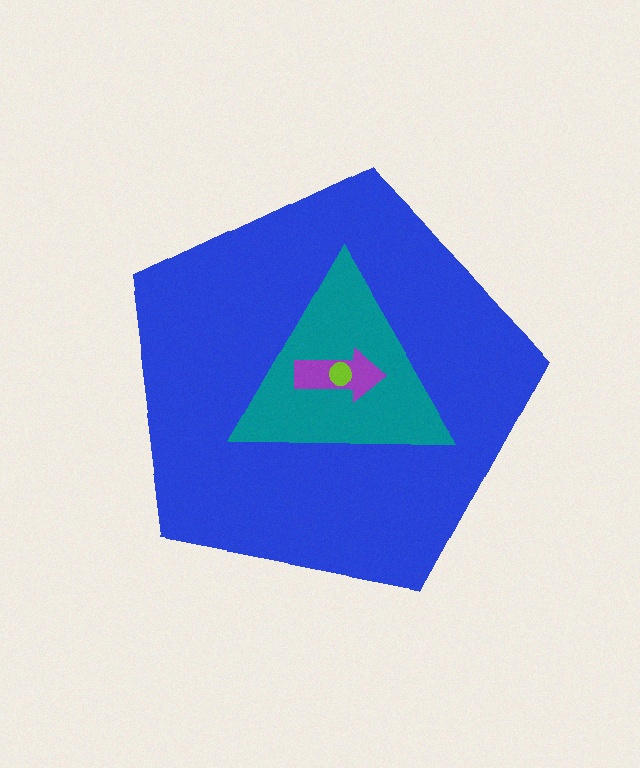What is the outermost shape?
The blue pentagon.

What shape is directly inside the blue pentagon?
The teal triangle.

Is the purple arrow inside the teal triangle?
Yes.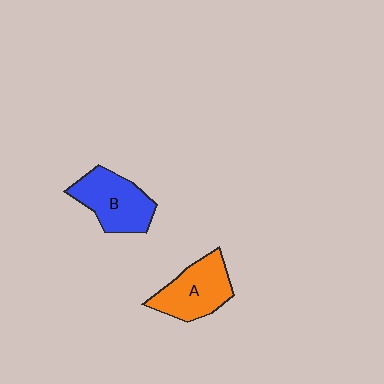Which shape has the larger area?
Shape B (blue).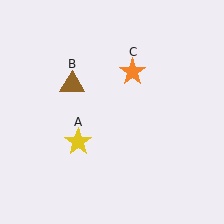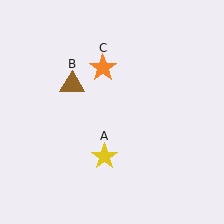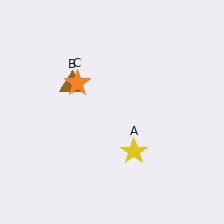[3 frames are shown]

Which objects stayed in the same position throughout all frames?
Brown triangle (object B) remained stationary.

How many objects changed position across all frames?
2 objects changed position: yellow star (object A), orange star (object C).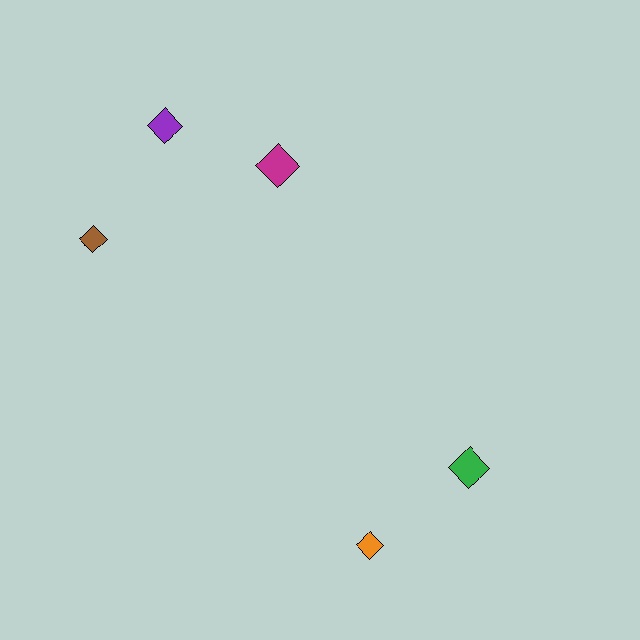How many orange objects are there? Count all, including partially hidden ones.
There is 1 orange object.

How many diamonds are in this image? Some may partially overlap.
There are 5 diamonds.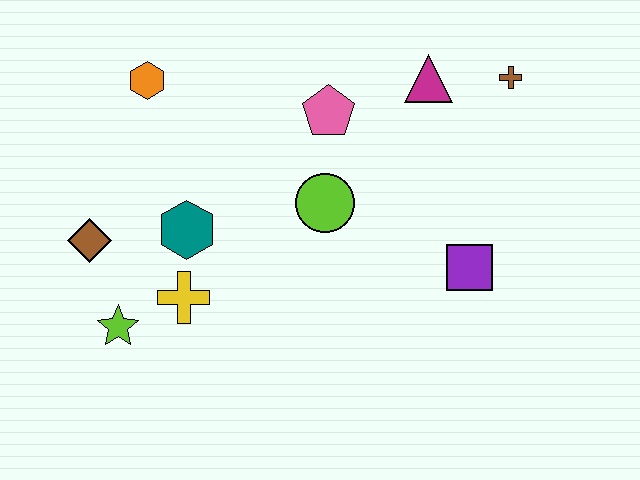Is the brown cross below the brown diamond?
No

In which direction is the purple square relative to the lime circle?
The purple square is to the right of the lime circle.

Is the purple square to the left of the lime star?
No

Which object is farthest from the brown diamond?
The brown cross is farthest from the brown diamond.